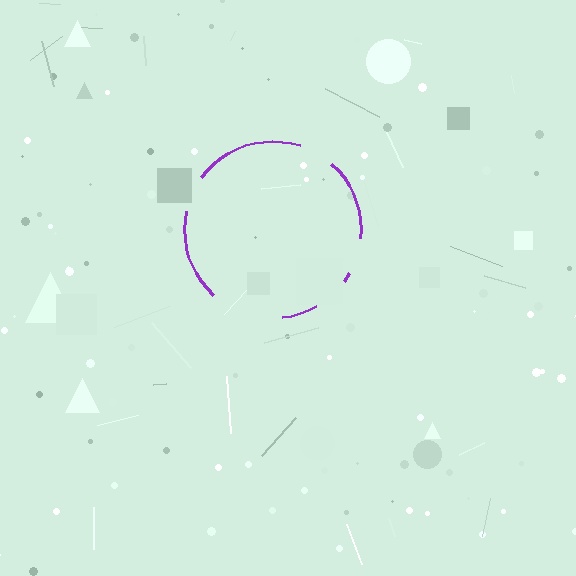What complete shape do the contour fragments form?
The contour fragments form a circle.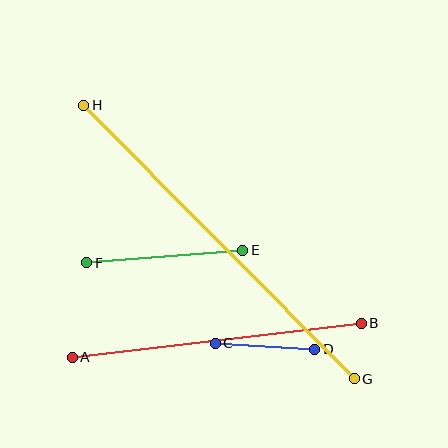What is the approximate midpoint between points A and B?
The midpoint is at approximately (217, 340) pixels.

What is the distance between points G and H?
The distance is approximately 385 pixels.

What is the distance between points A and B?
The distance is approximately 291 pixels.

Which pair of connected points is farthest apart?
Points G and H are farthest apart.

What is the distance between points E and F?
The distance is approximately 157 pixels.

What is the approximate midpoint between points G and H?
The midpoint is at approximately (219, 242) pixels.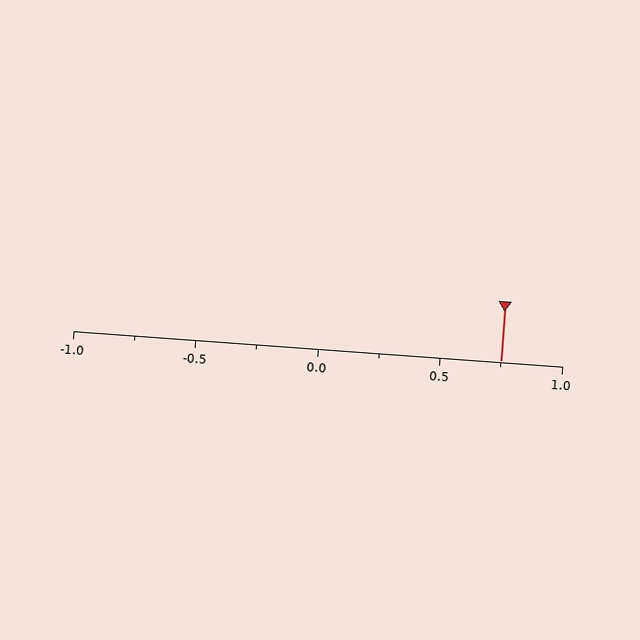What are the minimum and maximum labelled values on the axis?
The axis runs from -1.0 to 1.0.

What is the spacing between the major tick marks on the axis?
The major ticks are spaced 0.5 apart.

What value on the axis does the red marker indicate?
The marker indicates approximately 0.75.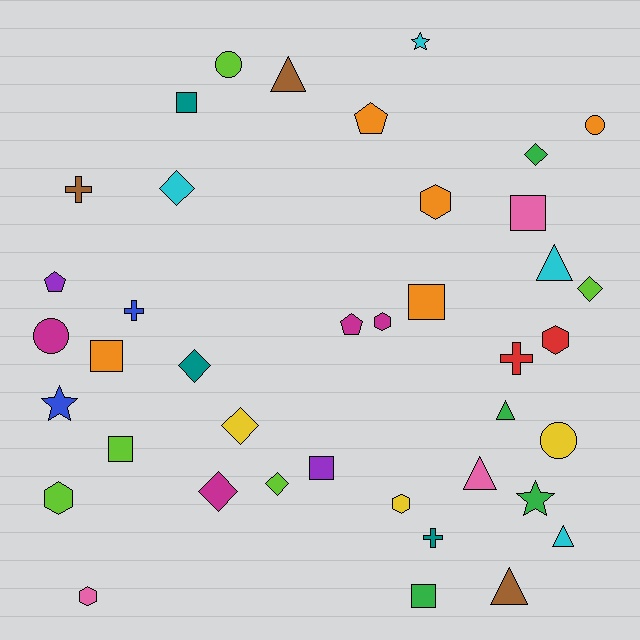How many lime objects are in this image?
There are 5 lime objects.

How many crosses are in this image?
There are 4 crosses.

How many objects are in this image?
There are 40 objects.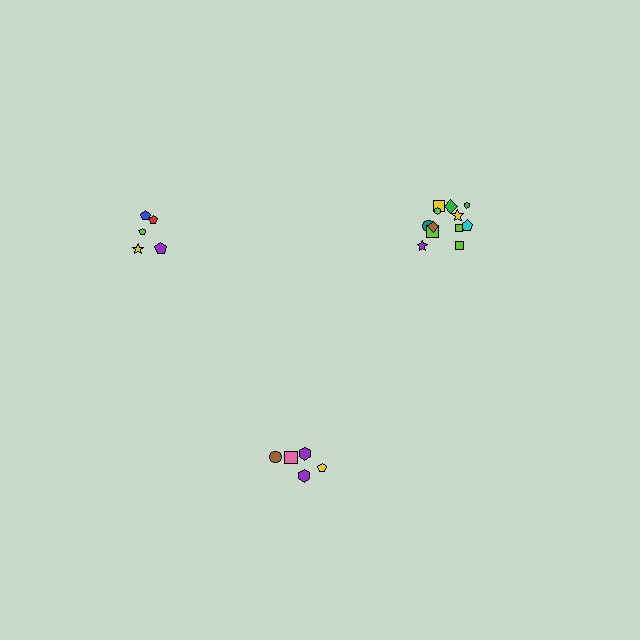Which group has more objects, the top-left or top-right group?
The top-right group.